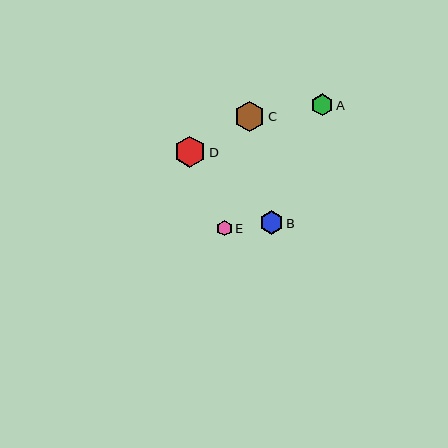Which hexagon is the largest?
Hexagon D is the largest with a size of approximately 31 pixels.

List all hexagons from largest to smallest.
From largest to smallest: D, C, B, A, E.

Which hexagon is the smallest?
Hexagon E is the smallest with a size of approximately 16 pixels.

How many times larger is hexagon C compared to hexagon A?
Hexagon C is approximately 1.4 times the size of hexagon A.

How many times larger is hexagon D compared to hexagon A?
Hexagon D is approximately 1.4 times the size of hexagon A.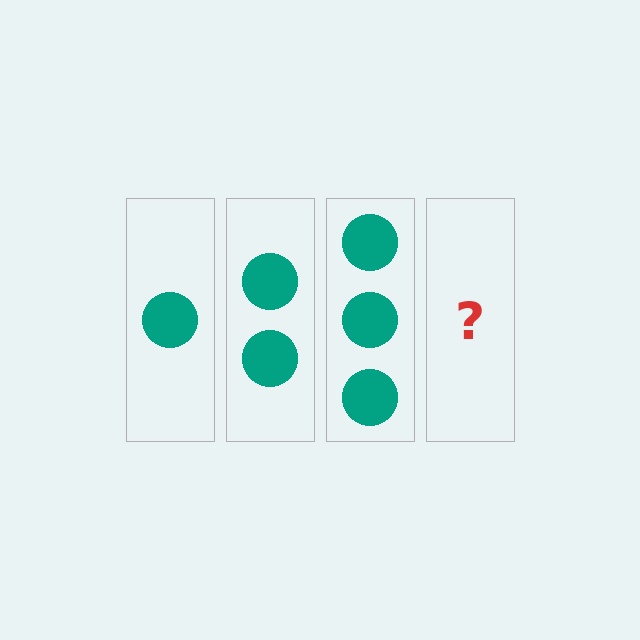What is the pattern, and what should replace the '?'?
The pattern is that each step adds one more circle. The '?' should be 4 circles.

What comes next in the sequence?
The next element should be 4 circles.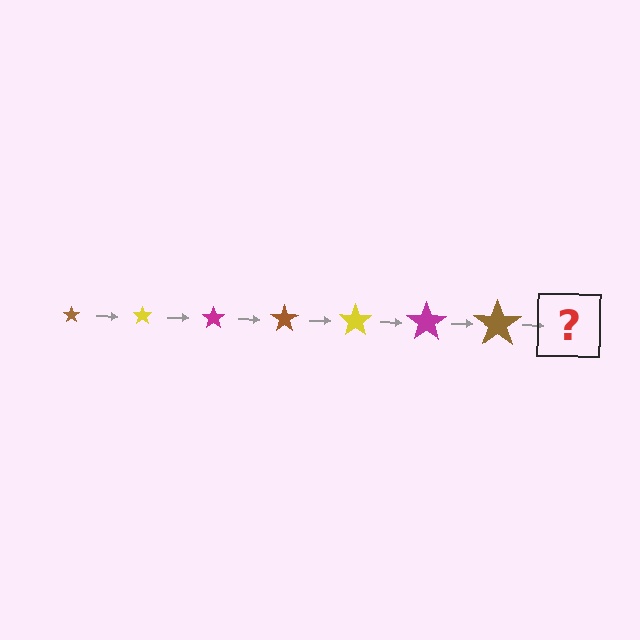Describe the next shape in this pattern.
It should be a yellow star, larger than the previous one.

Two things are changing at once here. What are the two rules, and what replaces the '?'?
The two rules are that the star grows larger each step and the color cycles through brown, yellow, and magenta. The '?' should be a yellow star, larger than the previous one.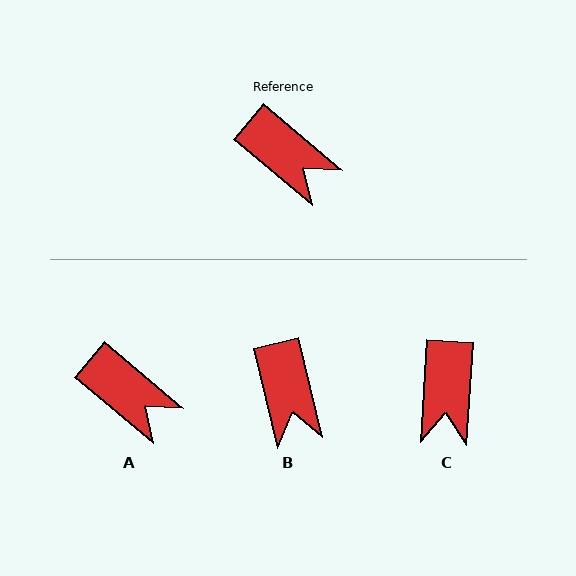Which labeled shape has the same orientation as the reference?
A.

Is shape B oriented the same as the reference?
No, it is off by about 36 degrees.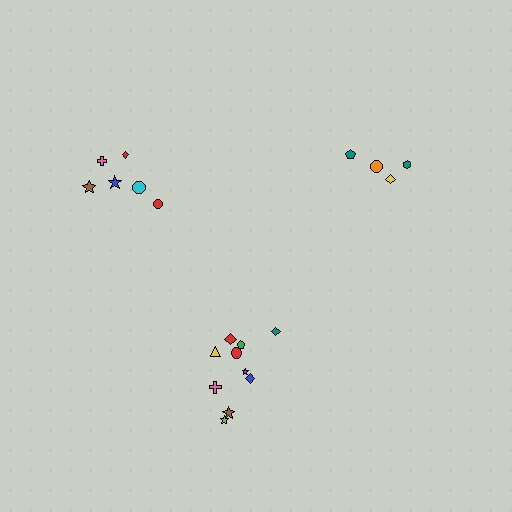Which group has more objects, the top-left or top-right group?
The top-left group.